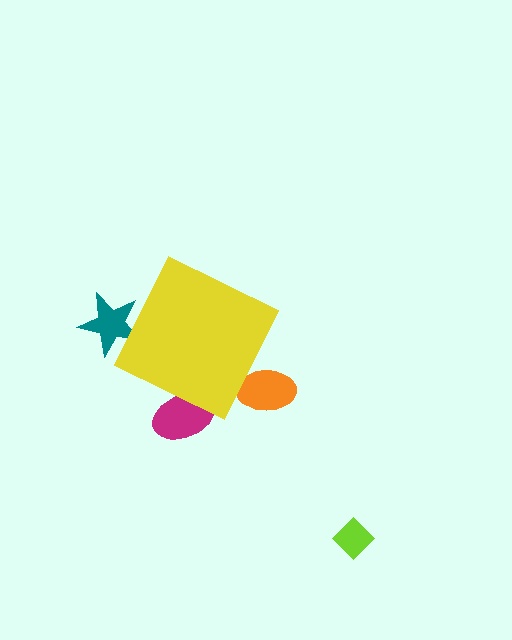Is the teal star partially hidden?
Yes, the teal star is partially hidden behind the yellow diamond.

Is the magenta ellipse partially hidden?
Yes, the magenta ellipse is partially hidden behind the yellow diamond.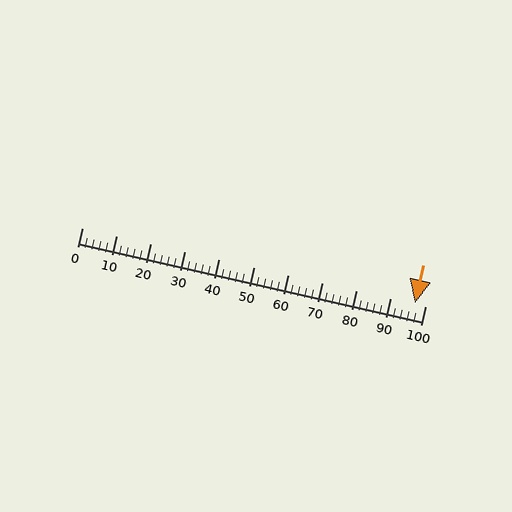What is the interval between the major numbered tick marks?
The major tick marks are spaced 10 units apart.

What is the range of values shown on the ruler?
The ruler shows values from 0 to 100.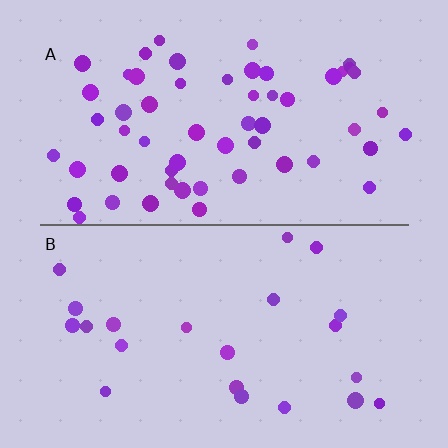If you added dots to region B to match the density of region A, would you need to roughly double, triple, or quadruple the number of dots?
Approximately triple.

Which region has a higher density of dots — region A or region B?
A (the top).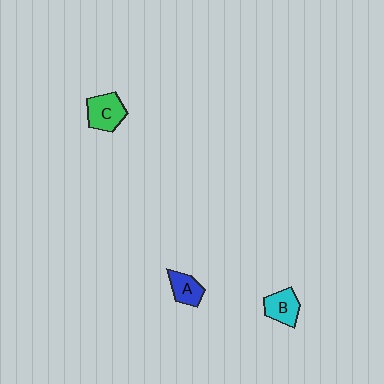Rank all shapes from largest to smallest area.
From largest to smallest: C (green), B (cyan), A (blue).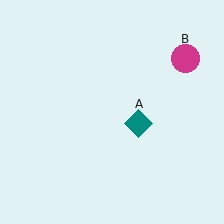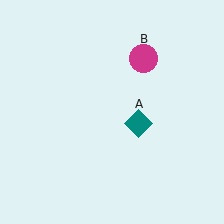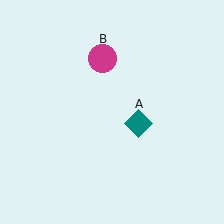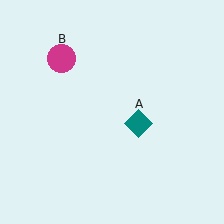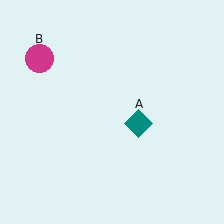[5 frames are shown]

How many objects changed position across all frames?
1 object changed position: magenta circle (object B).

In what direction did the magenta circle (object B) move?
The magenta circle (object B) moved left.